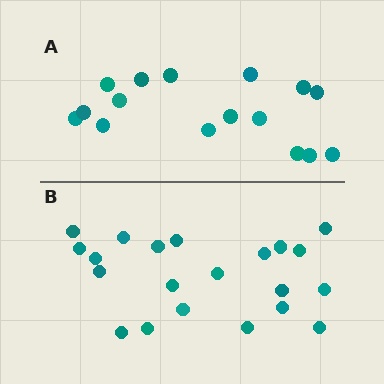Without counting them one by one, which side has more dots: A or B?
Region B (the bottom region) has more dots.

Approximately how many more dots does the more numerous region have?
Region B has about 5 more dots than region A.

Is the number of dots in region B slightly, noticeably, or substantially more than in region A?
Region B has noticeably more, but not dramatically so. The ratio is roughly 1.3 to 1.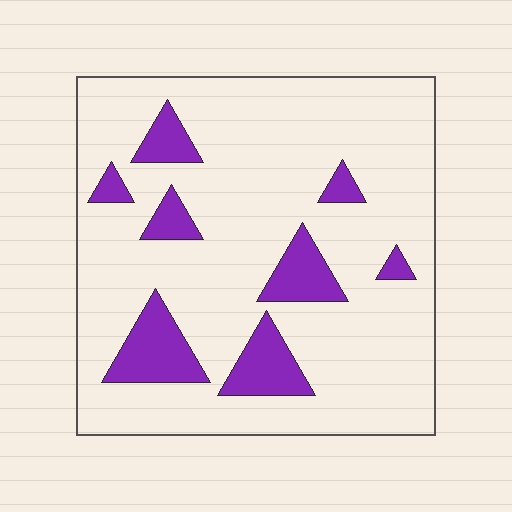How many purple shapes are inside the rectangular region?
8.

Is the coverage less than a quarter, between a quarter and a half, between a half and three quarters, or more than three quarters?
Less than a quarter.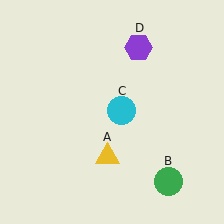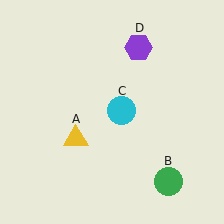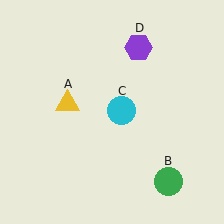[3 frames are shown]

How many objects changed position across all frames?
1 object changed position: yellow triangle (object A).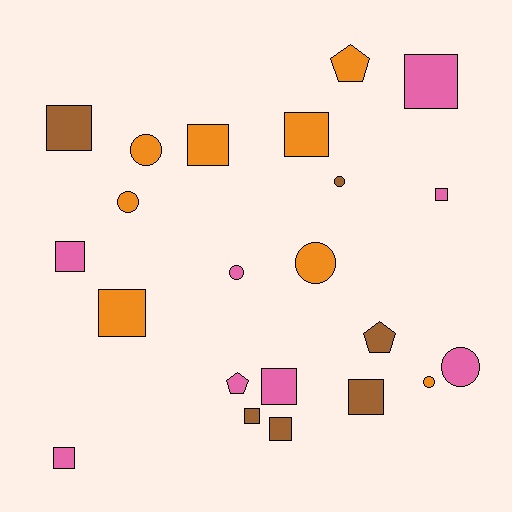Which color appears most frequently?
Orange, with 8 objects.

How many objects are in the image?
There are 22 objects.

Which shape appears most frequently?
Square, with 12 objects.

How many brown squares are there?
There are 4 brown squares.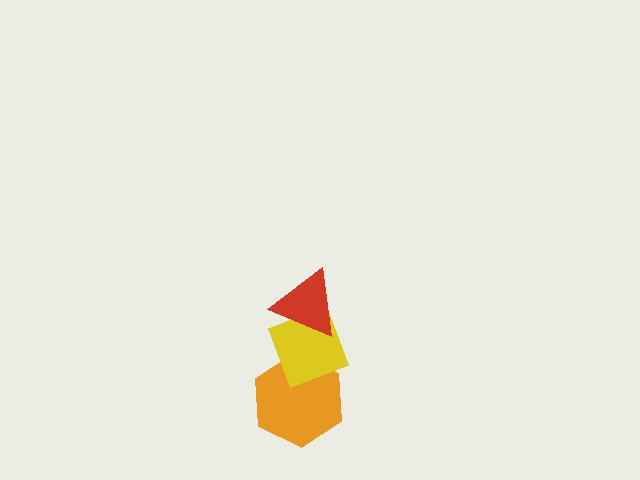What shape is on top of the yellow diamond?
The red triangle is on top of the yellow diamond.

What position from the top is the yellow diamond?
The yellow diamond is 2nd from the top.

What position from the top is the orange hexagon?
The orange hexagon is 3rd from the top.